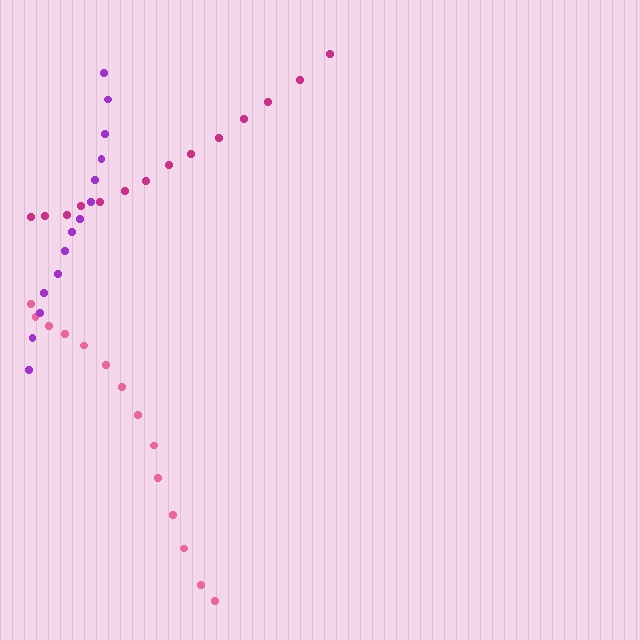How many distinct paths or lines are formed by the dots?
There are 3 distinct paths.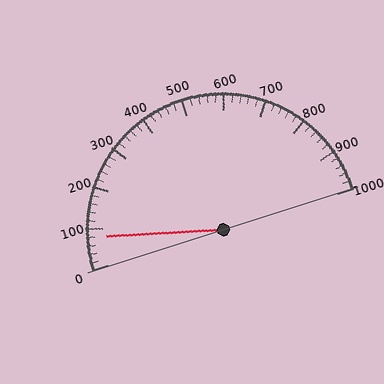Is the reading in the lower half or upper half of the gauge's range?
The reading is in the lower half of the range (0 to 1000).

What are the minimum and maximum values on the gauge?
The gauge ranges from 0 to 1000.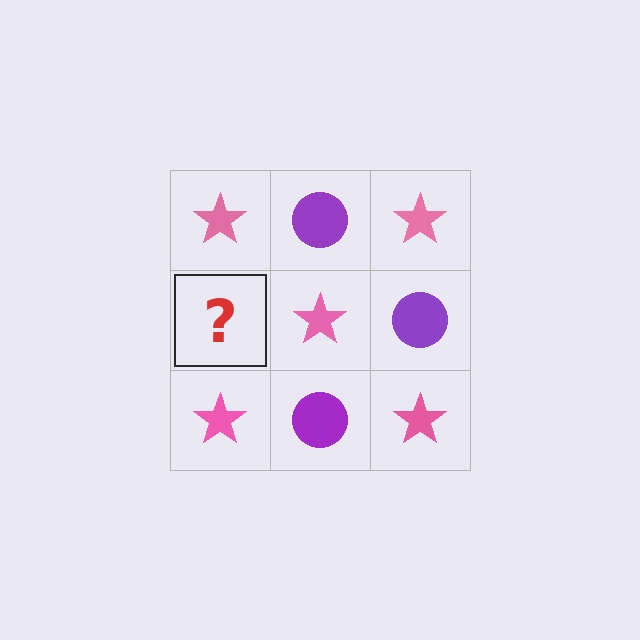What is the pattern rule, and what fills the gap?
The rule is that it alternates pink star and purple circle in a checkerboard pattern. The gap should be filled with a purple circle.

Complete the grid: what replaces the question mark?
The question mark should be replaced with a purple circle.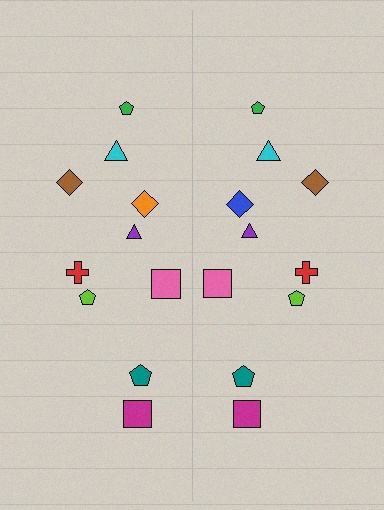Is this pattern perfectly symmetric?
No, the pattern is not perfectly symmetric. The blue diamond on the right side breaks the symmetry — its mirror counterpart is orange.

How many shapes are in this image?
There are 20 shapes in this image.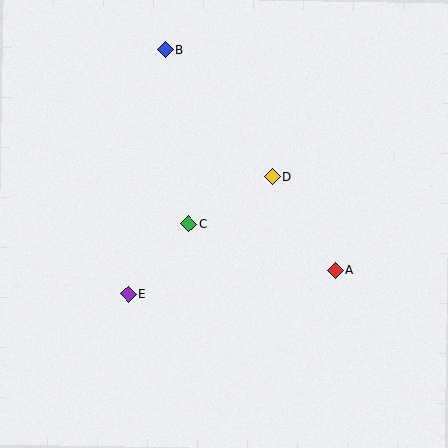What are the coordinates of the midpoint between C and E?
The midpoint between C and E is at (158, 259).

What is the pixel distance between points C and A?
The distance between C and A is 154 pixels.